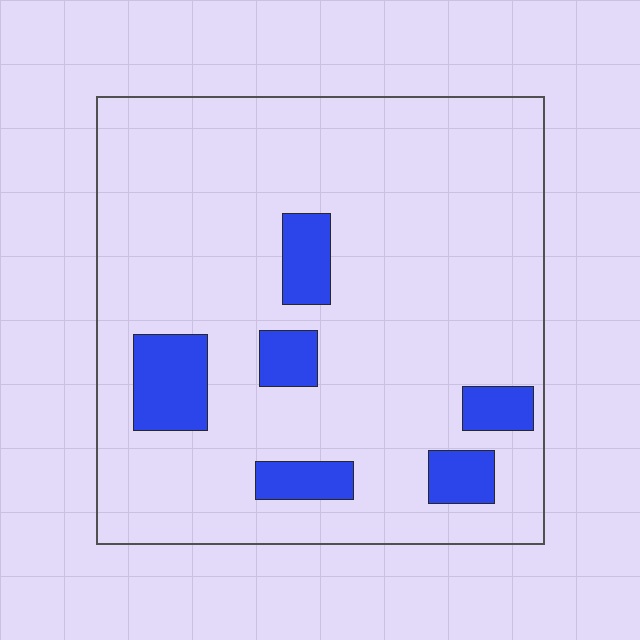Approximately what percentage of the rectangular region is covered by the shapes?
Approximately 15%.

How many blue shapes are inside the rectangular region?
6.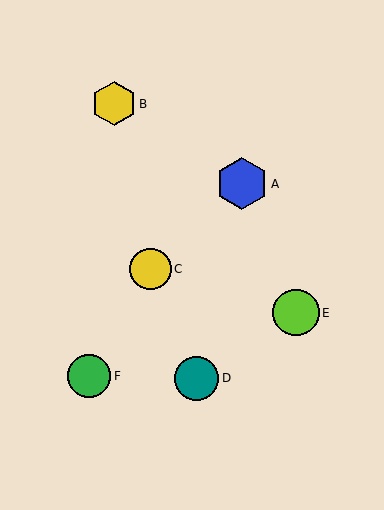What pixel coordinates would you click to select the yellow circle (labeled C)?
Click at (151, 269) to select the yellow circle C.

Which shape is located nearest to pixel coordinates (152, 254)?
The yellow circle (labeled C) at (151, 269) is nearest to that location.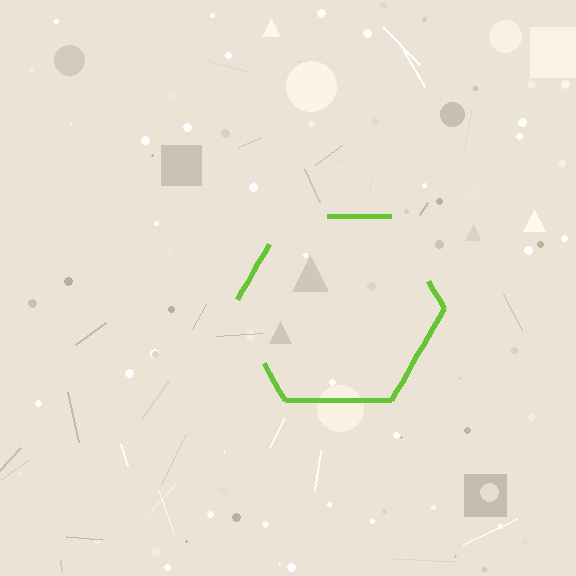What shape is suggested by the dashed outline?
The dashed outline suggests a hexagon.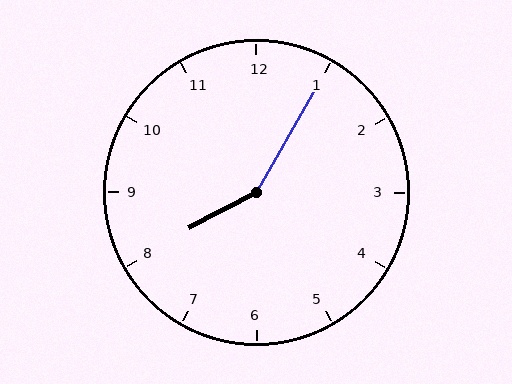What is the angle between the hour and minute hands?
Approximately 148 degrees.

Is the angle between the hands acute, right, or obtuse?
It is obtuse.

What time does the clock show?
8:05.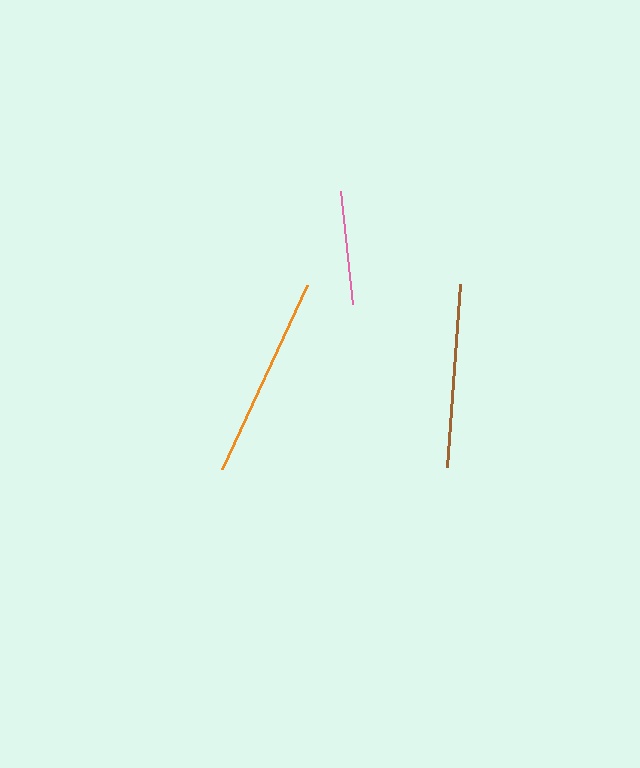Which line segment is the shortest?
The pink line is the shortest at approximately 113 pixels.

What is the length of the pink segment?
The pink segment is approximately 113 pixels long.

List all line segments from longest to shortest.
From longest to shortest: orange, brown, pink.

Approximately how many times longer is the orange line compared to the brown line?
The orange line is approximately 1.1 times the length of the brown line.